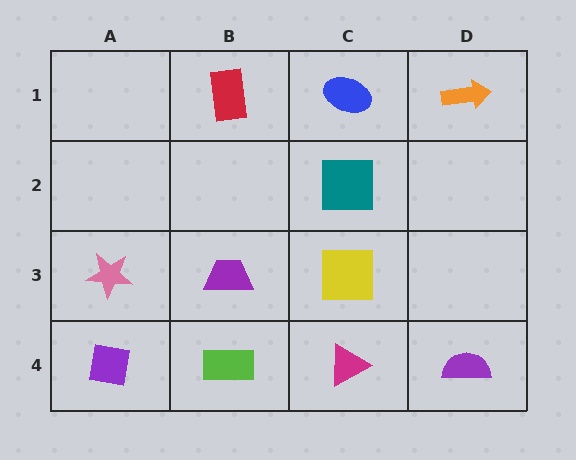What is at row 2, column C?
A teal square.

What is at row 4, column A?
A purple square.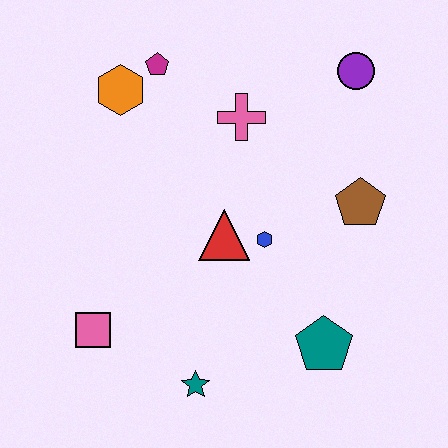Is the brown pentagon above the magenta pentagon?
No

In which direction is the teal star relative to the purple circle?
The teal star is below the purple circle.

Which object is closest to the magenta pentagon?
The orange hexagon is closest to the magenta pentagon.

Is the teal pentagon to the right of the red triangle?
Yes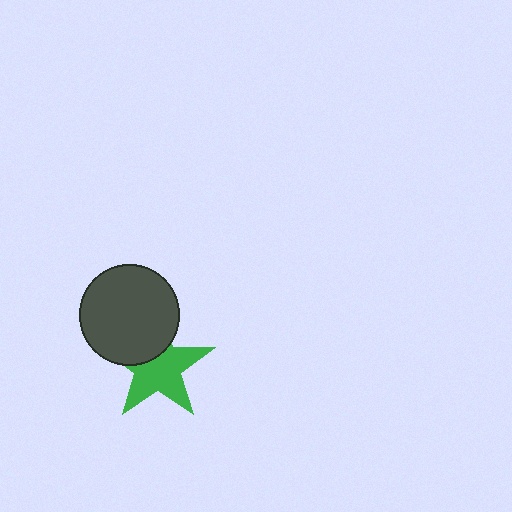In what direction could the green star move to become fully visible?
The green star could move down. That would shift it out from behind the dark gray circle entirely.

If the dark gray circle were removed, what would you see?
You would see the complete green star.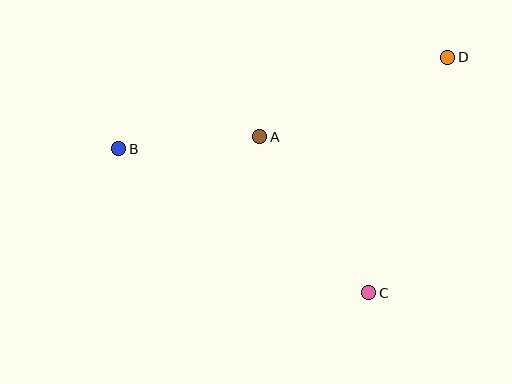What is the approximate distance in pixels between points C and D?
The distance between C and D is approximately 248 pixels.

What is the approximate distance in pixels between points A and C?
The distance between A and C is approximately 190 pixels.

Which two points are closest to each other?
Points A and B are closest to each other.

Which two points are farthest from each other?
Points B and D are farthest from each other.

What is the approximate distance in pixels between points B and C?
The distance between B and C is approximately 289 pixels.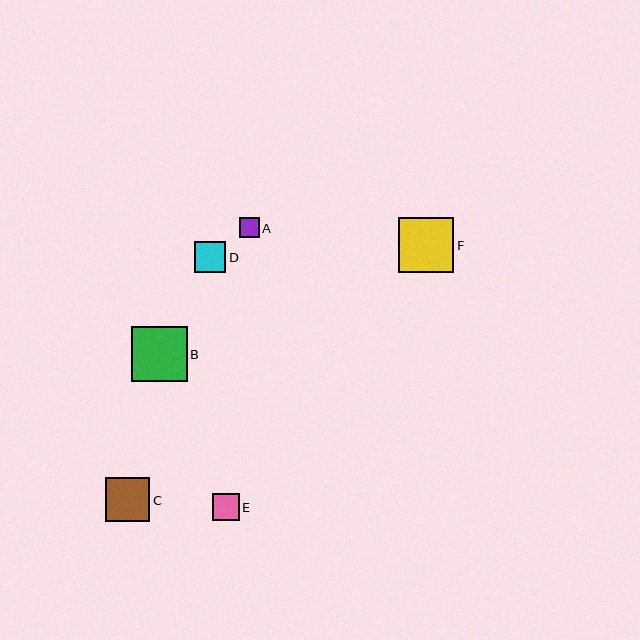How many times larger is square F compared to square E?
Square F is approximately 2.1 times the size of square E.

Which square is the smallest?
Square A is the smallest with a size of approximately 20 pixels.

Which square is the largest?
Square F is the largest with a size of approximately 55 pixels.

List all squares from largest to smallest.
From largest to smallest: F, B, C, D, E, A.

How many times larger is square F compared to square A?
Square F is approximately 2.8 times the size of square A.